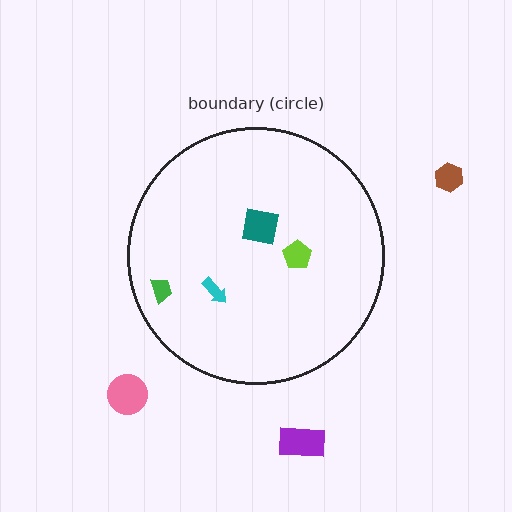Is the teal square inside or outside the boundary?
Inside.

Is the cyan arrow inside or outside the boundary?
Inside.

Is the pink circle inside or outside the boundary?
Outside.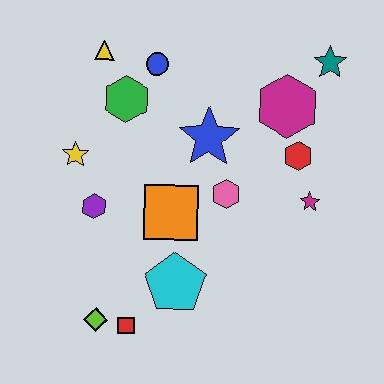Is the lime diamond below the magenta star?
Yes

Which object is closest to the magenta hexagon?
The red hexagon is closest to the magenta hexagon.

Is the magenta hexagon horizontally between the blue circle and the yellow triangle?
No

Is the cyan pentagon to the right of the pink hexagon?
No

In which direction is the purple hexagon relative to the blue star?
The purple hexagon is to the left of the blue star.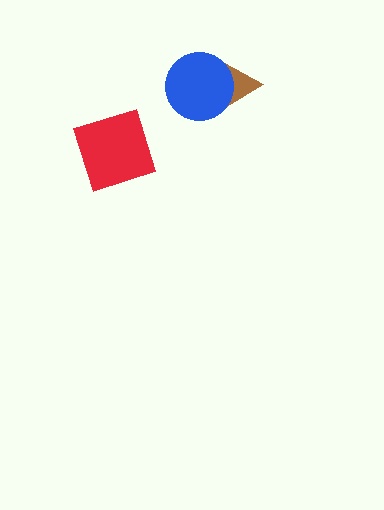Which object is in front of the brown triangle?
The blue circle is in front of the brown triangle.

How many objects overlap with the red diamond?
0 objects overlap with the red diamond.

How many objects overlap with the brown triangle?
1 object overlaps with the brown triangle.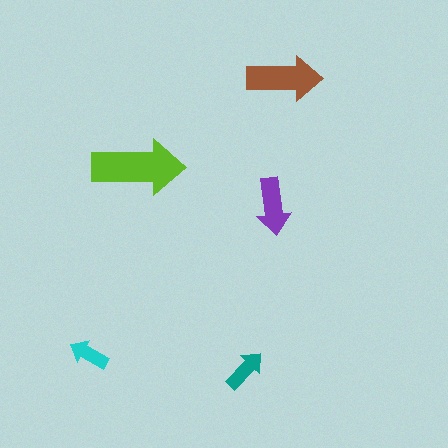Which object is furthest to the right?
The brown arrow is rightmost.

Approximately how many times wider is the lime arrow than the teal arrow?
About 2 times wider.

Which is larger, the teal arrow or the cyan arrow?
The teal one.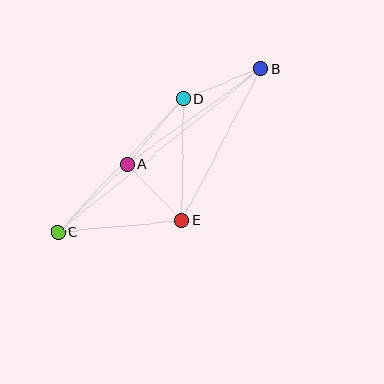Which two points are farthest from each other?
Points B and C are farthest from each other.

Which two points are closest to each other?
Points A and E are closest to each other.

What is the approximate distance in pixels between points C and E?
The distance between C and E is approximately 125 pixels.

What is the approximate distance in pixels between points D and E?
The distance between D and E is approximately 122 pixels.